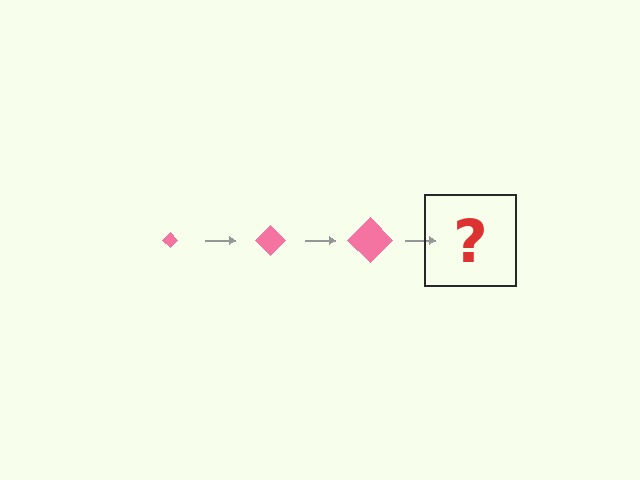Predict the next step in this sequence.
The next step is a pink diamond, larger than the previous one.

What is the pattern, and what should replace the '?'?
The pattern is that the diamond gets progressively larger each step. The '?' should be a pink diamond, larger than the previous one.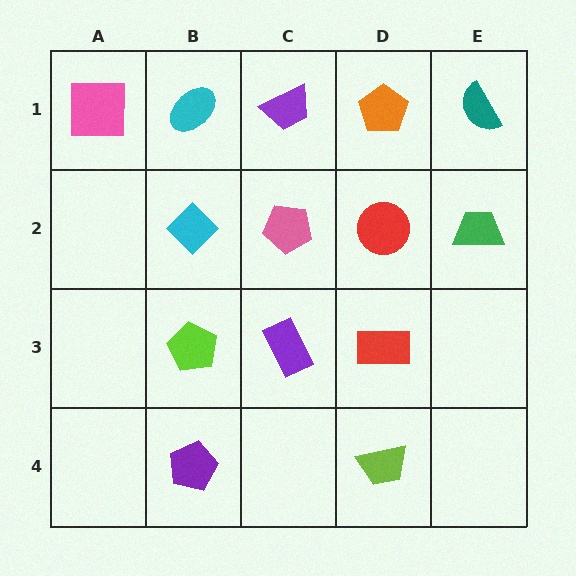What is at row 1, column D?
An orange pentagon.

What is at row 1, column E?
A teal semicircle.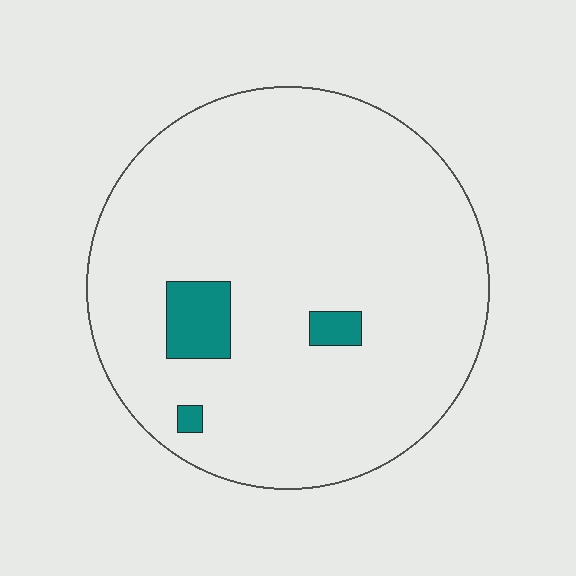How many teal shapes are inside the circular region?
3.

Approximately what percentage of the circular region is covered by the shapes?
Approximately 5%.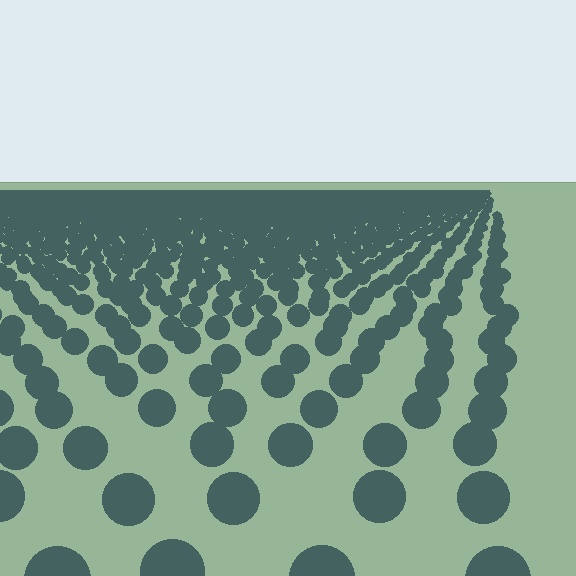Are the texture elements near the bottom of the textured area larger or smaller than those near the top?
Larger. Near the bottom, elements are closer to the viewer and appear at a bigger on-screen size.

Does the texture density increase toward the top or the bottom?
Density increases toward the top.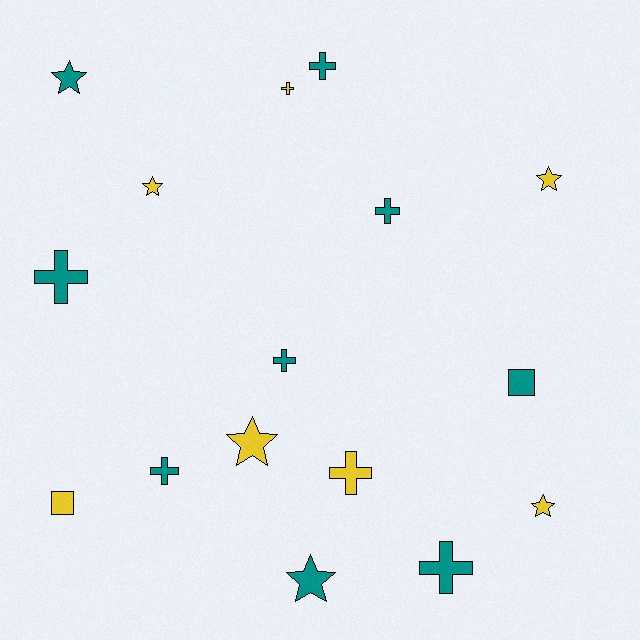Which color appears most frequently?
Teal, with 9 objects.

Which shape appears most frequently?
Cross, with 8 objects.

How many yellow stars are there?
There are 4 yellow stars.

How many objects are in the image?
There are 16 objects.